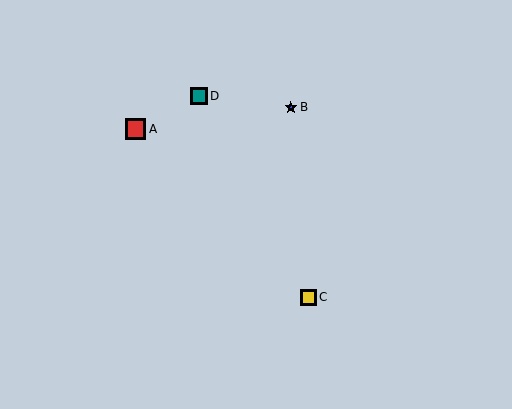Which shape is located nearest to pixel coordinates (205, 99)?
The teal square (labeled D) at (199, 96) is nearest to that location.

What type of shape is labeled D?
Shape D is a teal square.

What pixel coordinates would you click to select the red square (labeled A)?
Click at (135, 129) to select the red square A.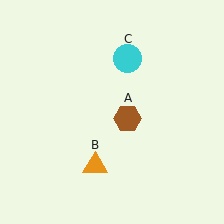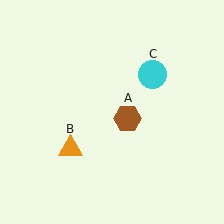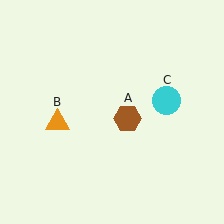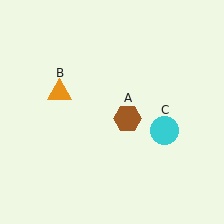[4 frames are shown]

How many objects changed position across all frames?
2 objects changed position: orange triangle (object B), cyan circle (object C).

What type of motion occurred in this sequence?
The orange triangle (object B), cyan circle (object C) rotated clockwise around the center of the scene.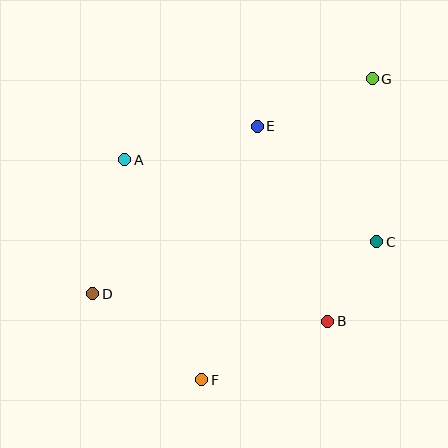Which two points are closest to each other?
Points B and C are closest to each other.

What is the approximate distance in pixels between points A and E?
The distance between A and E is approximately 137 pixels.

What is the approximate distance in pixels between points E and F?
The distance between E and F is approximately 260 pixels.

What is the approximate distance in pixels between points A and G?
The distance between A and G is approximately 261 pixels.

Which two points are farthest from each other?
Points D and G are farthest from each other.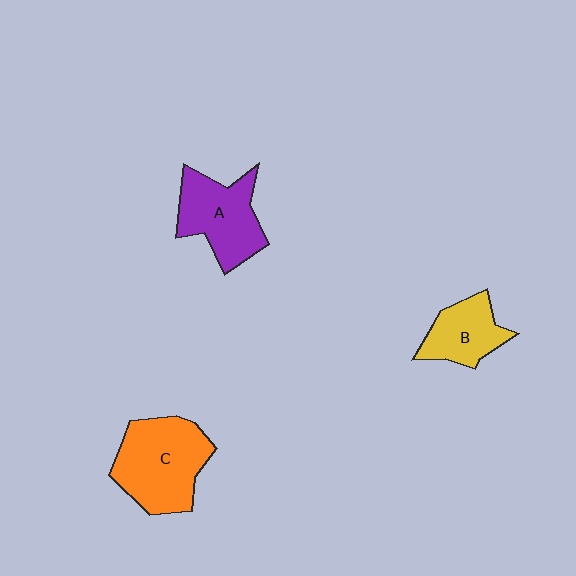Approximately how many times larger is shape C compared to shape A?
Approximately 1.2 times.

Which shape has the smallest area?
Shape B (yellow).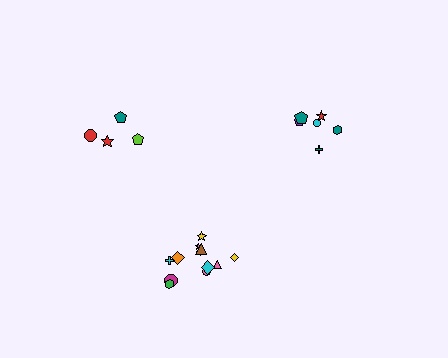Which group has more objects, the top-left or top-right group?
The top-right group.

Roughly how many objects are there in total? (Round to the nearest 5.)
Roughly 20 objects in total.